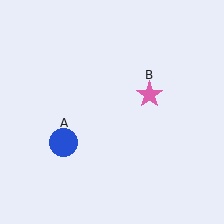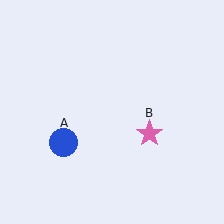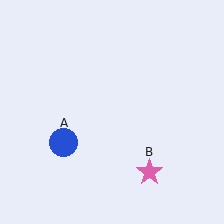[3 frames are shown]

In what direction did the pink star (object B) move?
The pink star (object B) moved down.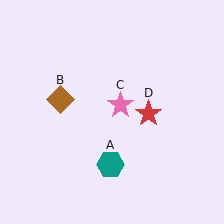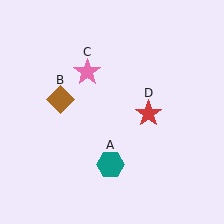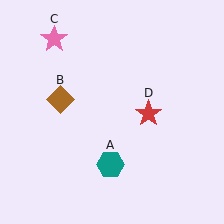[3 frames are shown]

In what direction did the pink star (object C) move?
The pink star (object C) moved up and to the left.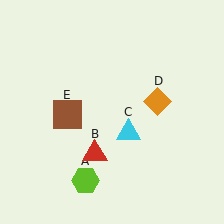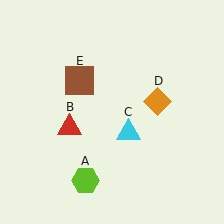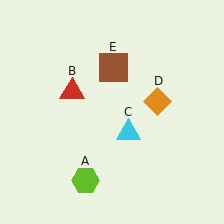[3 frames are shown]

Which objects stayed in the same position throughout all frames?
Lime hexagon (object A) and cyan triangle (object C) and orange diamond (object D) remained stationary.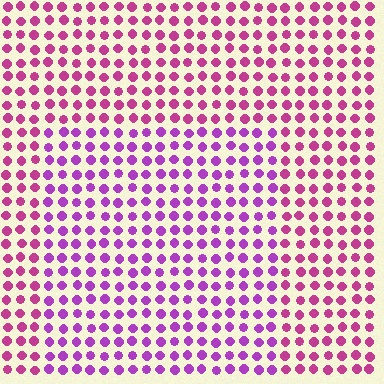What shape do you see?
I see a rectangle.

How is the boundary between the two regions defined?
The boundary is defined purely by a slight shift in hue (about 30 degrees). Spacing, size, and orientation are identical on both sides.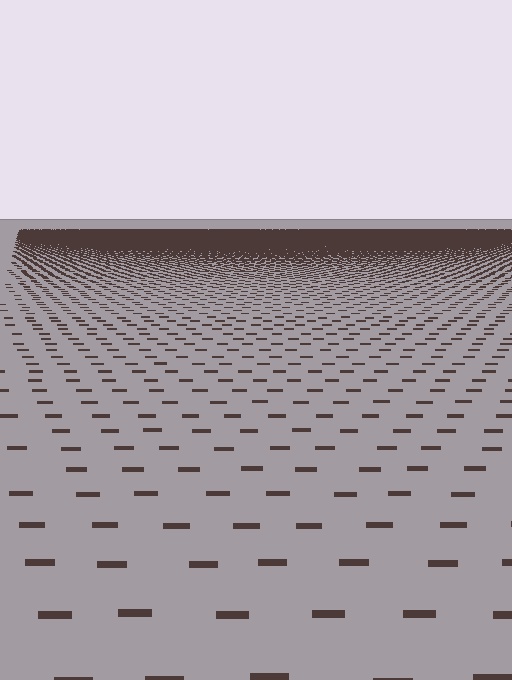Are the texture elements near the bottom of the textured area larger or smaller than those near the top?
Larger. Near the bottom, elements are closer to the viewer and appear at a bigger on-screen size.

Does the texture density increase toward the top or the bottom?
Density increases toward the top.